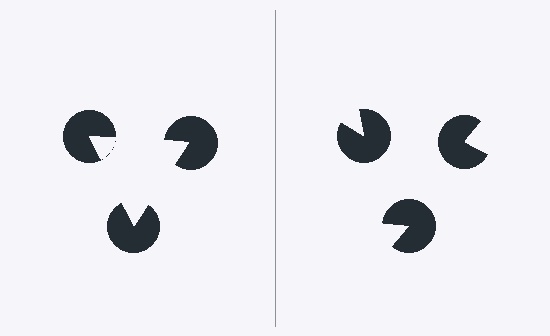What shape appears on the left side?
An illusory triangle.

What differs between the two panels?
The pac-man discs are positioned identically on both sides; only the wedge orientations differ. On the left they align to a triangle; on the right they are misaligned.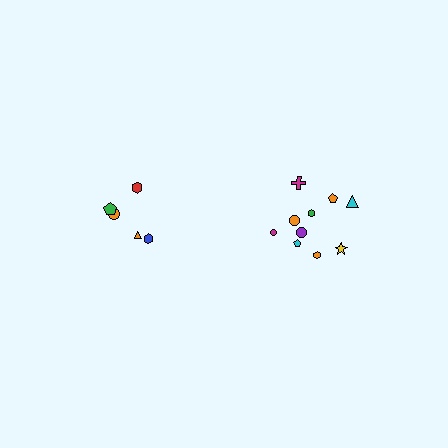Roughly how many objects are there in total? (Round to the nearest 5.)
Roughly 15 objects in total.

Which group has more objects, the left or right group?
The right group.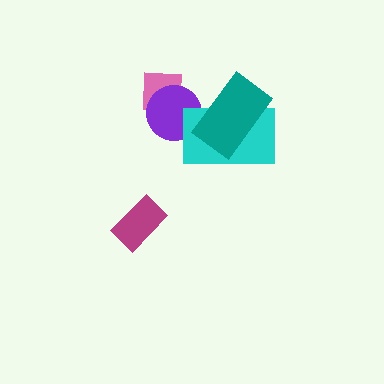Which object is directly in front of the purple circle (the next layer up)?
The cyan rectangle is directly in front of the purple circle.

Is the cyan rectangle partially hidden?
Yes, it is partially covered by another shape.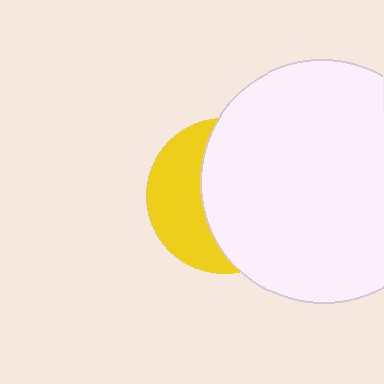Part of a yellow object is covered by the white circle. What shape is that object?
It is a circle.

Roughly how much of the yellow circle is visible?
A small part of it is visible (roughly 38%).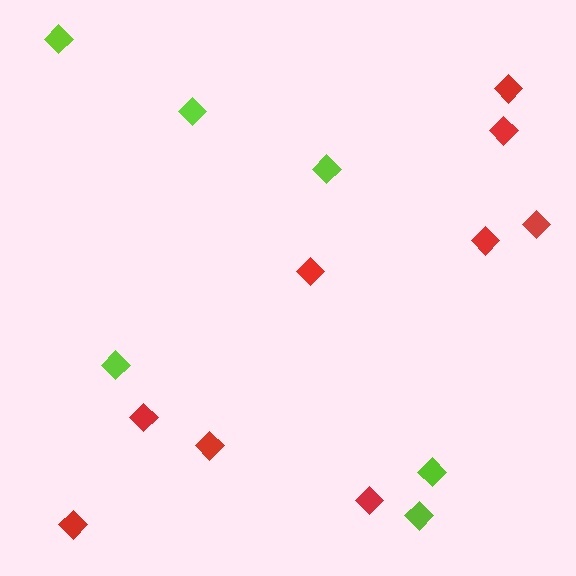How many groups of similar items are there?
There are 2 groups: one group of red diamonds (9) and one group of lime diamonds (6).